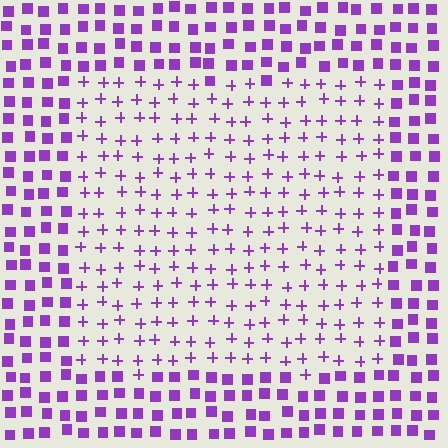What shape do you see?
I see a rectangle.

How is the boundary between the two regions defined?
The boundary is defined by a change in element shape: plus signs inside vs. squares outside. All elements share the same color and spacing.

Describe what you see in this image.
The image is filled with small purple elements arranged in a uniform grid. A rectangle-shaped region contains plus signs, while the surrounding area contains squares. The boundary is defined purely by the change in element shape.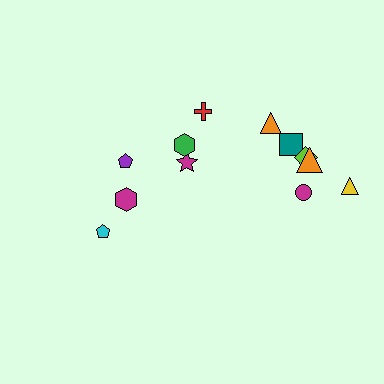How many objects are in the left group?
There are 5 objects.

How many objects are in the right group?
There are 7 objects.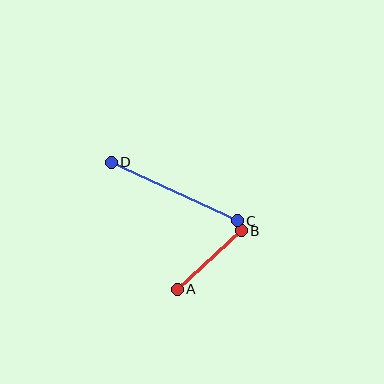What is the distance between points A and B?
The distance is approximately 87 pixels.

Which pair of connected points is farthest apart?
Points C and D are farthest apart.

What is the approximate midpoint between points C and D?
The midpoint is at approximately (174, 191) pixels.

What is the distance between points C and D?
The distance is approximately 139 pixels.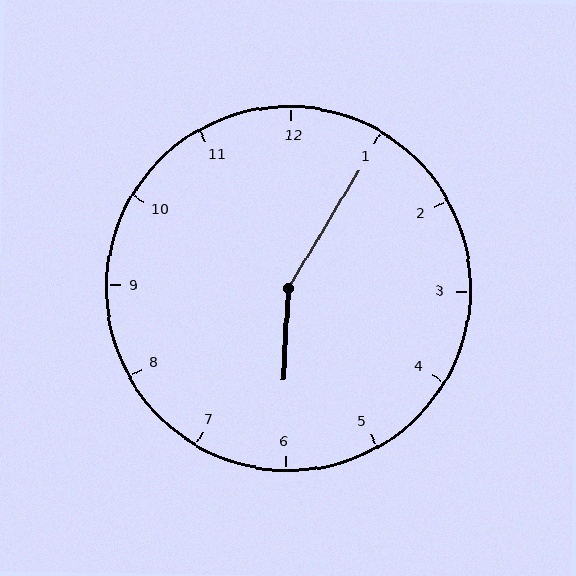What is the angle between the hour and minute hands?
Approximately 152 degrees.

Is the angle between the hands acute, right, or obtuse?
It is obtuse.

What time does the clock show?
6:05.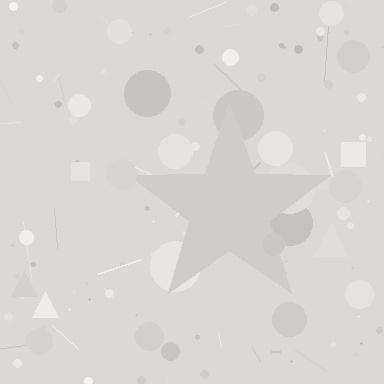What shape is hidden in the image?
A star is hidden in the image.